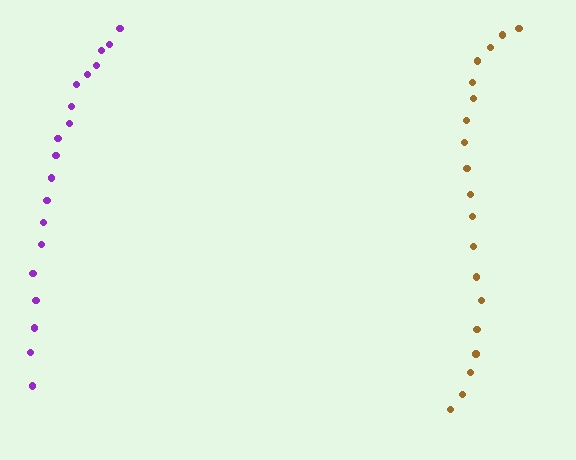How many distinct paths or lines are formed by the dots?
There are 2 distinct paths.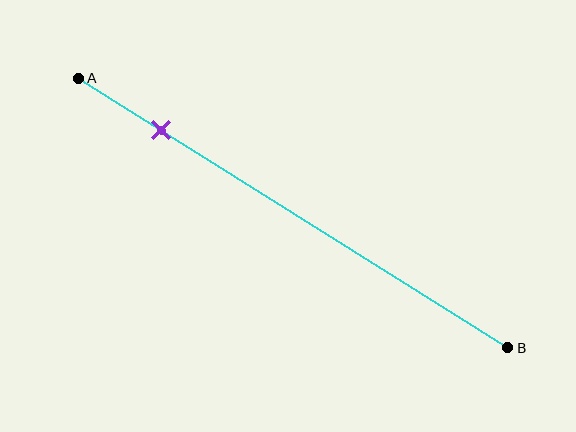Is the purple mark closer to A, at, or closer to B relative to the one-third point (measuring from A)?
The purple mark is closer to point A than the one-third point of segment AB.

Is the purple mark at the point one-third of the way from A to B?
No, the mark is at about 20% from A, not at the 33% one-third point.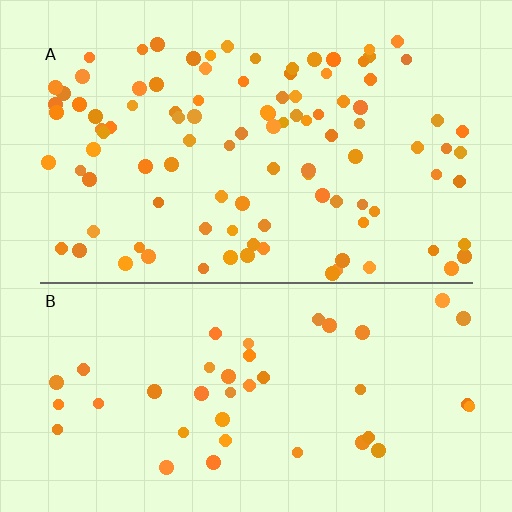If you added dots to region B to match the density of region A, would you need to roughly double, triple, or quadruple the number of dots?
Approximately double.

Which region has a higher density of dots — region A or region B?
A (the top).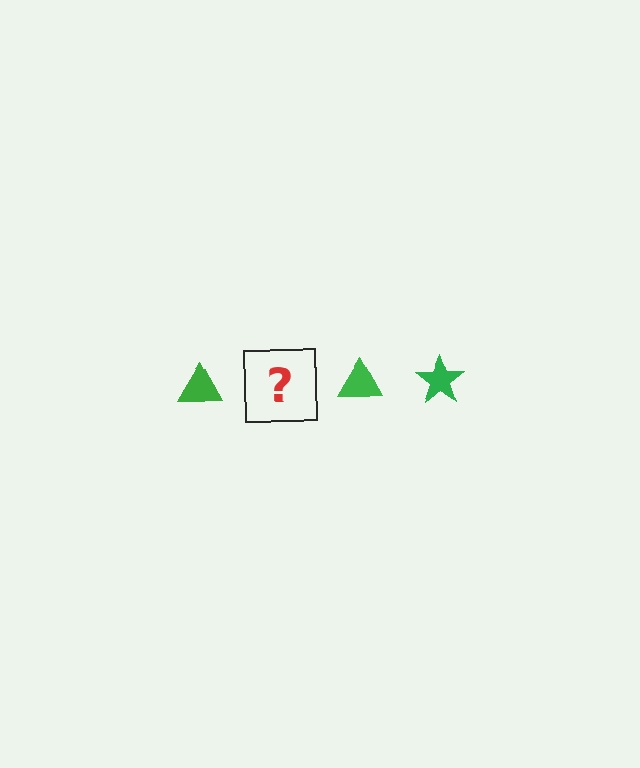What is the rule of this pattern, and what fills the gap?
The rule is that the pattern cycles through triangle, star shapes in green. The gap should be filled with a green star.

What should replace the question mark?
The question mark should be replaced with a green star.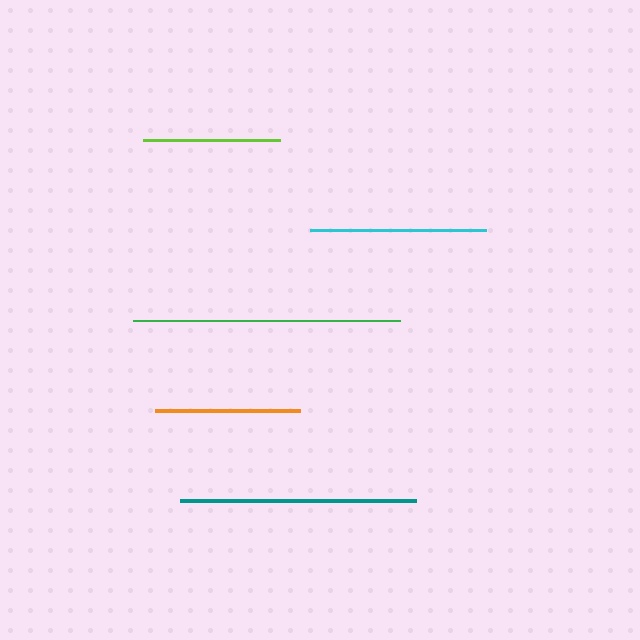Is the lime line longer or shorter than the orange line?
The orange line is longer than the lime line.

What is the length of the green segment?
The green segment is approximately 266 pixels long.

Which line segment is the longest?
The green line is the longest at approximately 266 pixels.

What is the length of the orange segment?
The orange segment is approximately 145 pixels long.